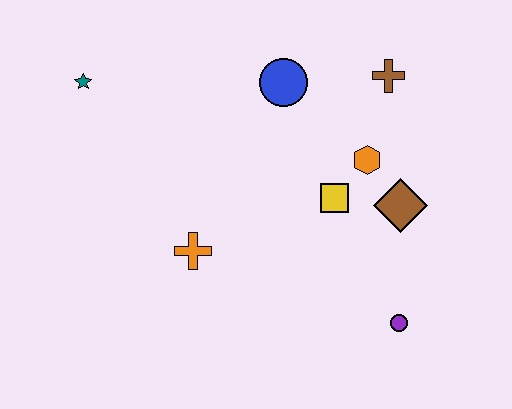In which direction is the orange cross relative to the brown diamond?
The orange cross is to the left of the brown diamond.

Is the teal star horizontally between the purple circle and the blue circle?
No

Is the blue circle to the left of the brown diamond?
Yes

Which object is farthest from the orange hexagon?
The teal star is farthest from the orange hexagon.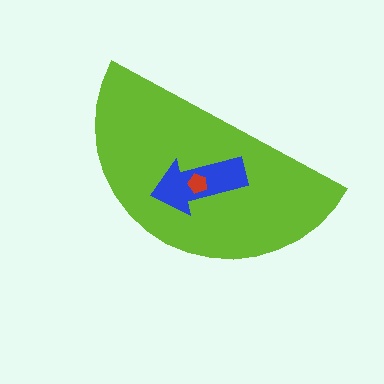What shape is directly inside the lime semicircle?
The blue arrow.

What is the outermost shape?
The lime semicircle.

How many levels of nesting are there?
3.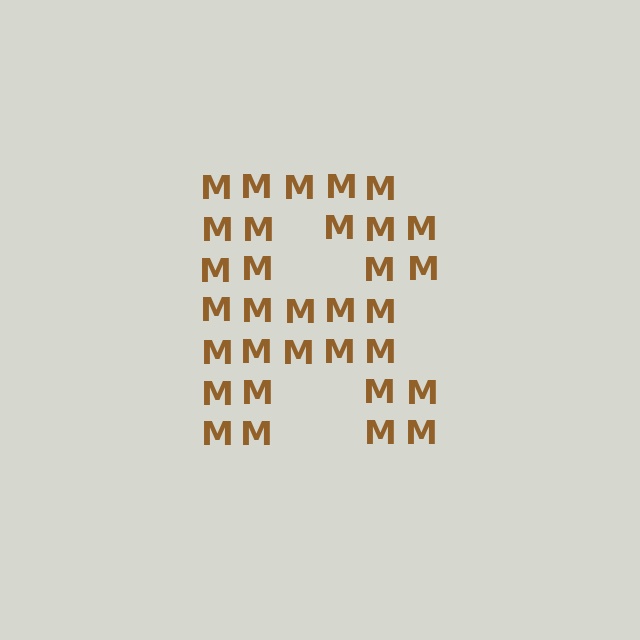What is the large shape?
The large shape is the letter R.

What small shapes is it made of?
It is made of small letter M's.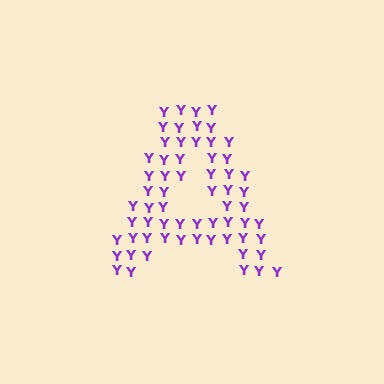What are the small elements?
The small elements are letter Y's.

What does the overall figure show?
The overall figure shows the letter A.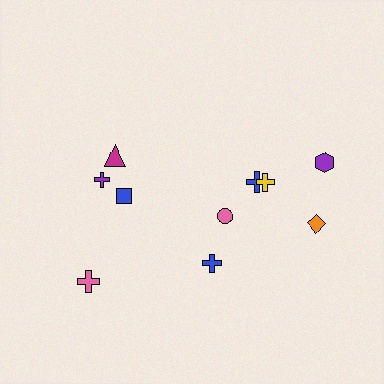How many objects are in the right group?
There are 6 objects.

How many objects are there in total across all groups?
There are 10 objects.